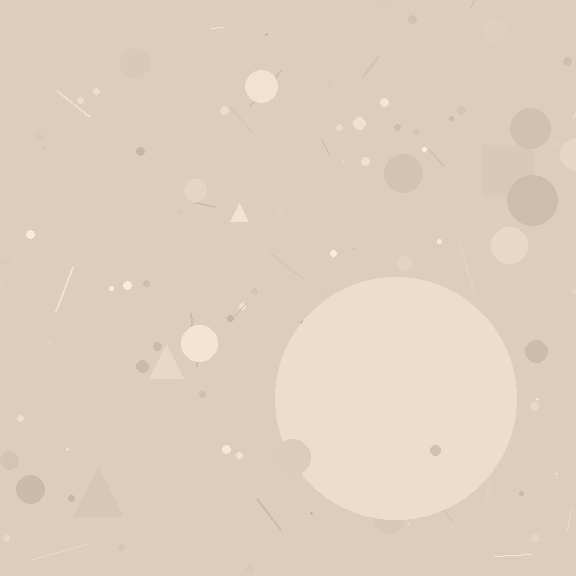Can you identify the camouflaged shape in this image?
The camouflaged shape is a circle.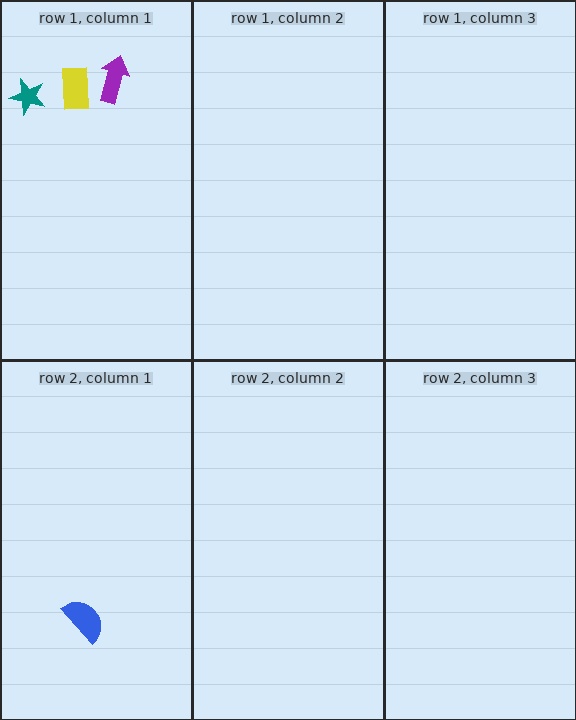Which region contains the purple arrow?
The row 1, column 1 region.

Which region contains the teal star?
The row 1, column 1 region.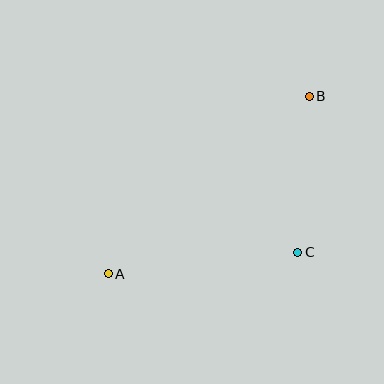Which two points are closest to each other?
Points B and C are closest to each other.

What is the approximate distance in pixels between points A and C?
The distance between A and C is approximately 191 pixels.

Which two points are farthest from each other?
Points A and B are farthest from each other.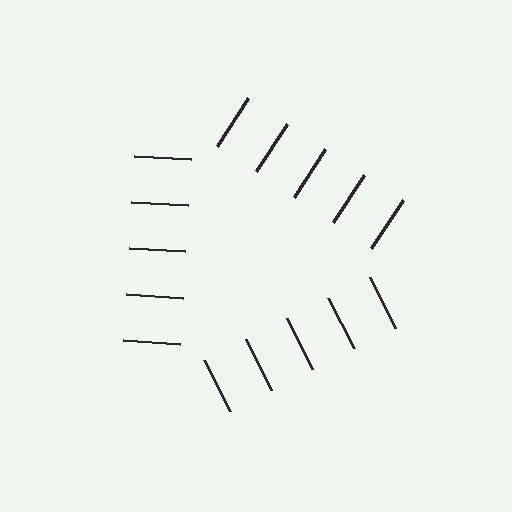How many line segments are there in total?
15 — 5 along each of the 3 edges.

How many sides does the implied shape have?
3 sides — the line-ends trace a triangle.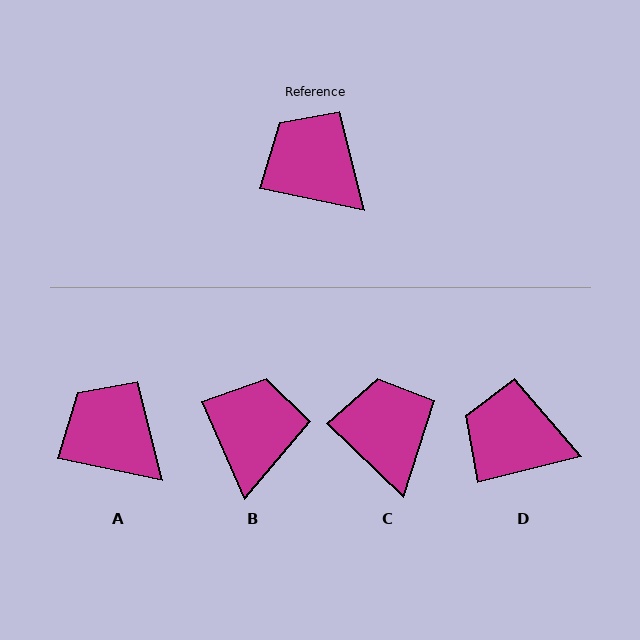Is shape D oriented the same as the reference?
No, it is off by about 27 degrees.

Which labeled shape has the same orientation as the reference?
A.